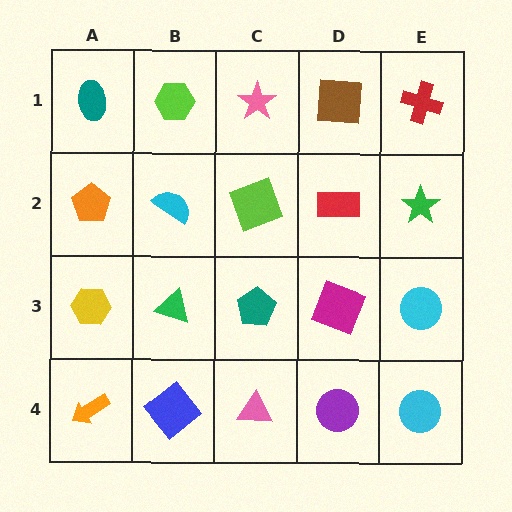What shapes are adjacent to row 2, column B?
A lime hexagon (row 1, column B), a green triangle (row 3, column B), an orange pentagon (row 2, column A), a lime square (row 2, column C).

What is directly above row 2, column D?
A brown square.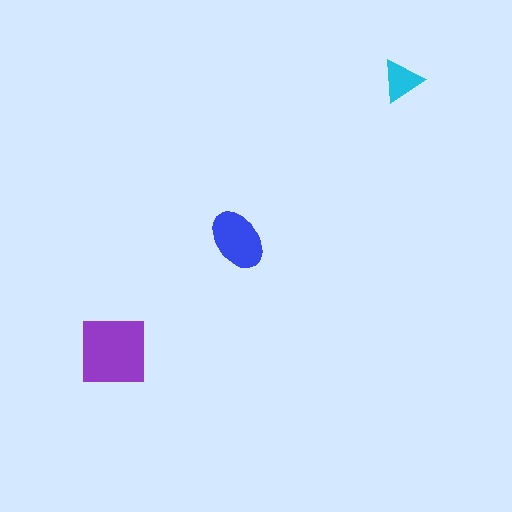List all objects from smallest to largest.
The cyan triangle, the blue ellipse, the purple square.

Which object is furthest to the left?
The purple square is leftmost.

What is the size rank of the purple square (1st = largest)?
1st.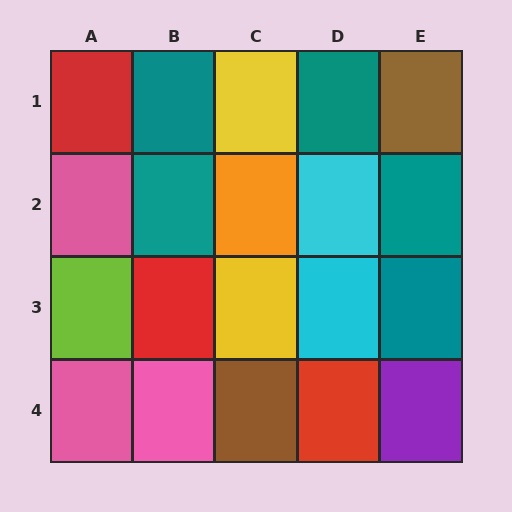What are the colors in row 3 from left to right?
Lime, red, yellow, cyan, teal.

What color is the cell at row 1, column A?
Red.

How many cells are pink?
3 cells are pink.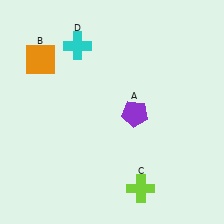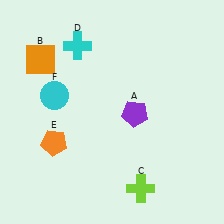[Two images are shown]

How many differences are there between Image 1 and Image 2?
There are 2 differences between the two images.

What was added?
An orange pentagon (E), a cyan circle (F) were added in Image 2.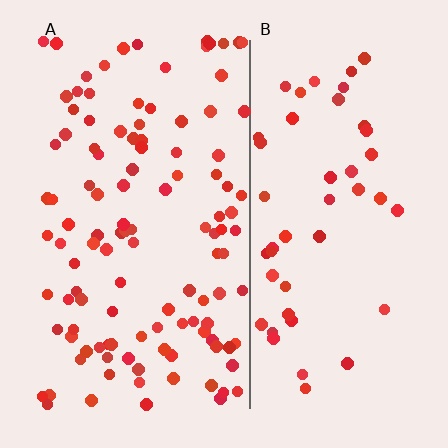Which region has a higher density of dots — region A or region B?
A (the left).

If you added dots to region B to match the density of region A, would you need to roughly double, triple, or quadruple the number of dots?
Approximately double.